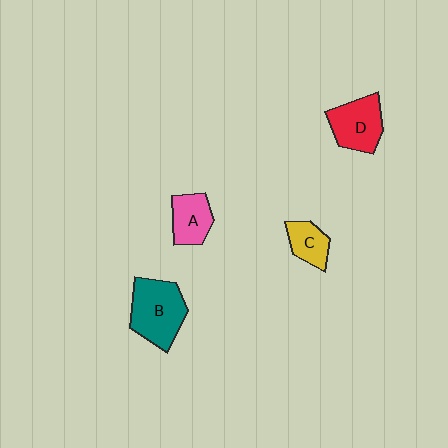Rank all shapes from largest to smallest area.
From largest to smallest: B (teal), D (red), A (pink), C (yellow).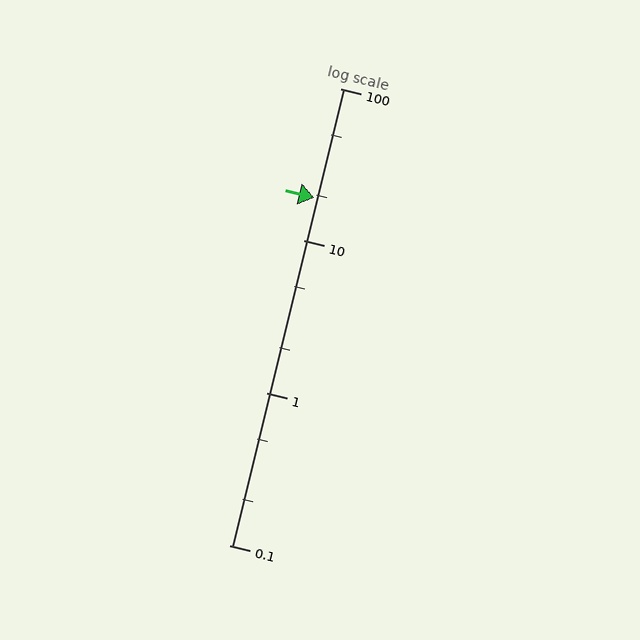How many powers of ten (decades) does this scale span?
The scale spans 3 decades, from 0.1 to 100.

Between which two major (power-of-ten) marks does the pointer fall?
The pointer is between 10 and 100.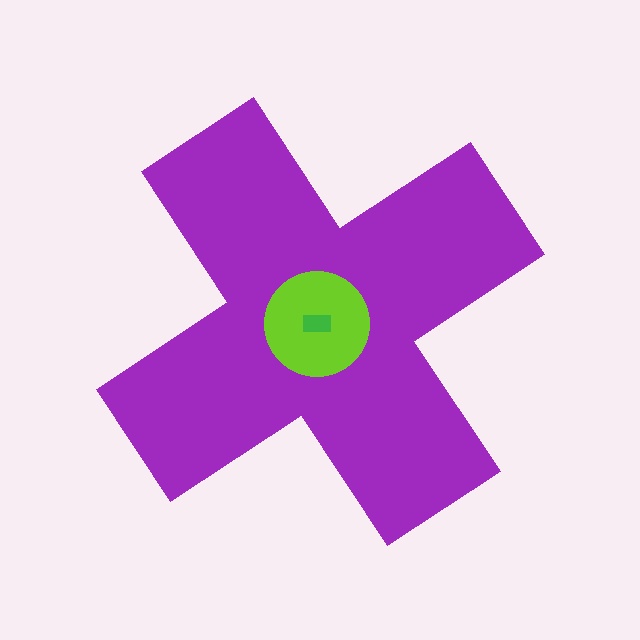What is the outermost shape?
The purple cross.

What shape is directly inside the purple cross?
The lime circle.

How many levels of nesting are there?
3.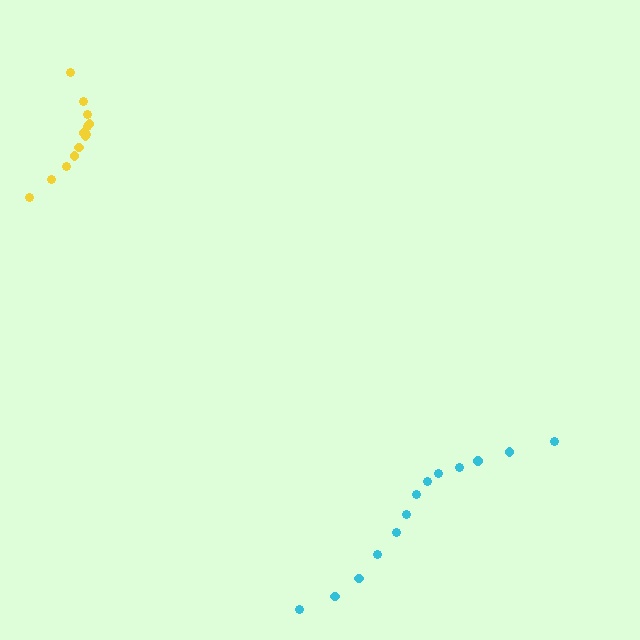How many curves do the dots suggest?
There are 2 distinct paths.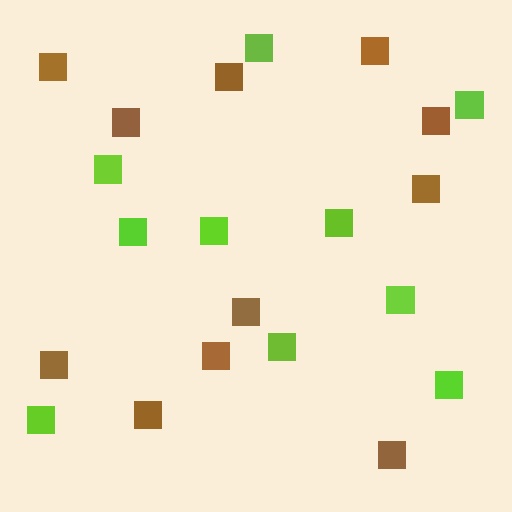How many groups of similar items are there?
There are 2 groups: one group of brown squares (11) and one group of lime squares (10).